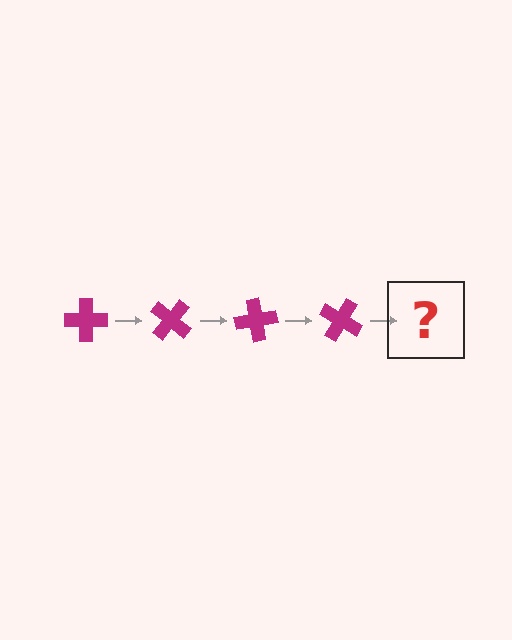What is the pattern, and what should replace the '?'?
The pattern is that the cross rotates 40 degrees each step. The '?' should be a magenta cross rotated 160 degrees.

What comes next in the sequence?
The next element should be a magenta cross rotated 160 degrees.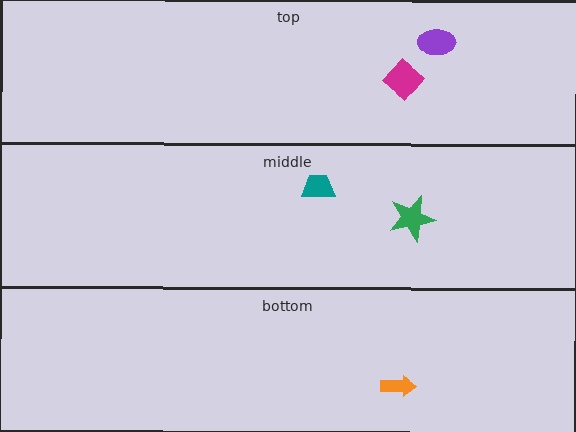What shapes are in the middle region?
The teal trapezoid, the green star.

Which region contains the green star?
The middle region.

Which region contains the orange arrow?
The bottom region.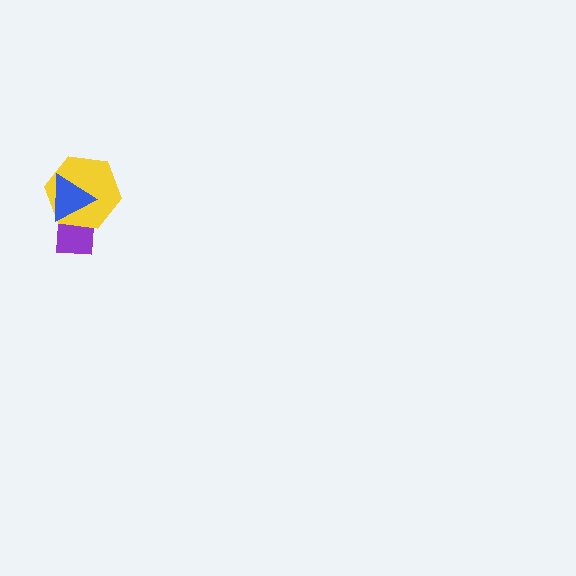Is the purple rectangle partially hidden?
Yes, it is partially covered by another shape.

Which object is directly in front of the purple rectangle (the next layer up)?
The yellow hexagon is directly in front of the purple rectangle.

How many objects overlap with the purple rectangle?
2 objects overlap with the purple rectangle.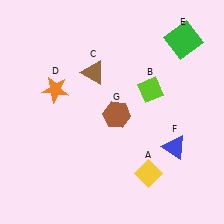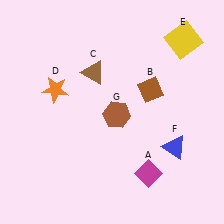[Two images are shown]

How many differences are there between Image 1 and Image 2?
There are 3 differences between the two images.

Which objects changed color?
A changed from yellow to magenta. B changed from lime to brown. E changed from green to yellow.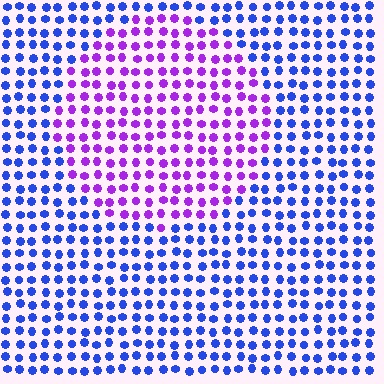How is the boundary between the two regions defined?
The boundary is defined purely by a slight shift in hue (about 52 degrees). Spacing, size, and orientation are identical on both sides.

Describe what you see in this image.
The image is filled with small blue elements in a uniform arrangement. A circle-shaped region is visible where the elements are tinted to a slightly different hue, forming a subtle color boundary.